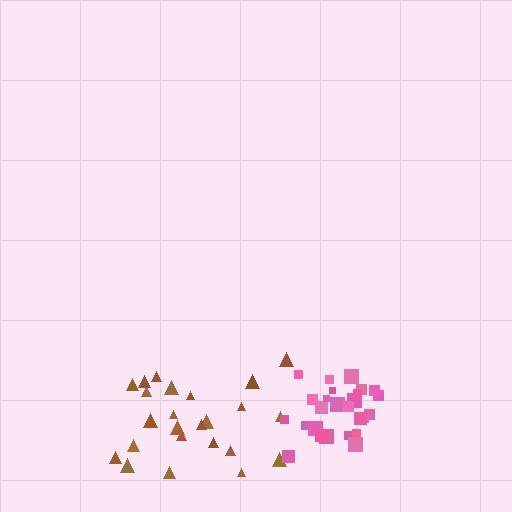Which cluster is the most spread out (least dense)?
Brown.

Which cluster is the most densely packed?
Pink.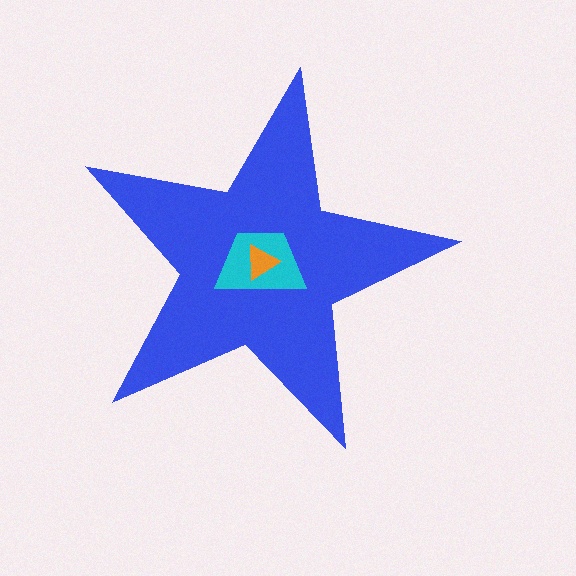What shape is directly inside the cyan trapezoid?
The orange triangle.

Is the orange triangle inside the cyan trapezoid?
Yes.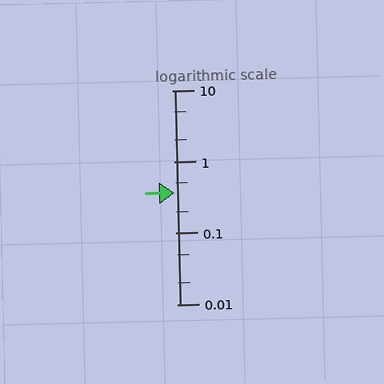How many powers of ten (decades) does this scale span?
The scale spans 3 decades, from 0.01 to 10.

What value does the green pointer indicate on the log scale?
The pointer indicates approximately 0.36.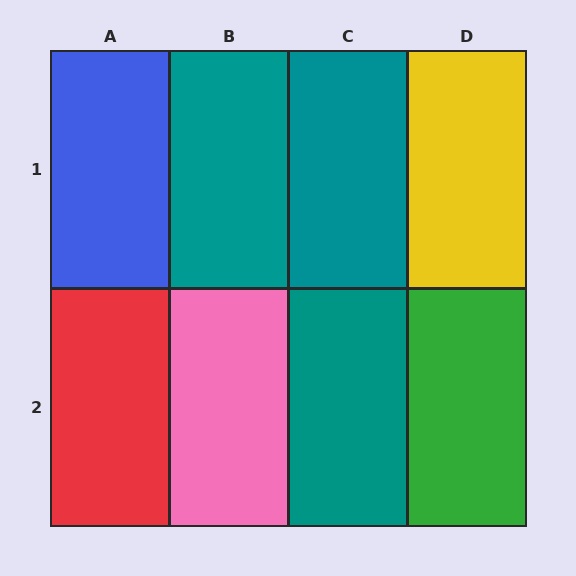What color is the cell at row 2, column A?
Red.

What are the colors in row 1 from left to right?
Blue, teal, teal, yellow.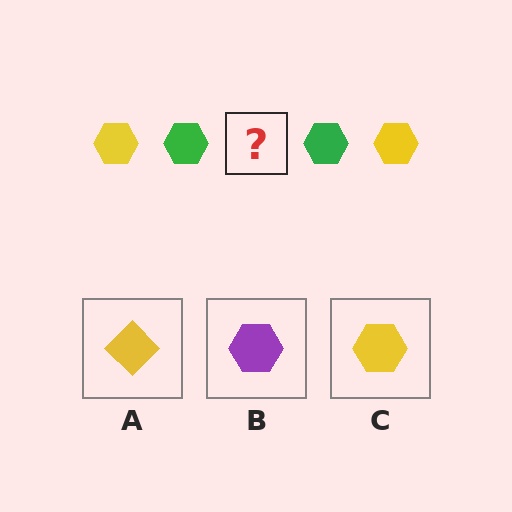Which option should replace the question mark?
Option C.